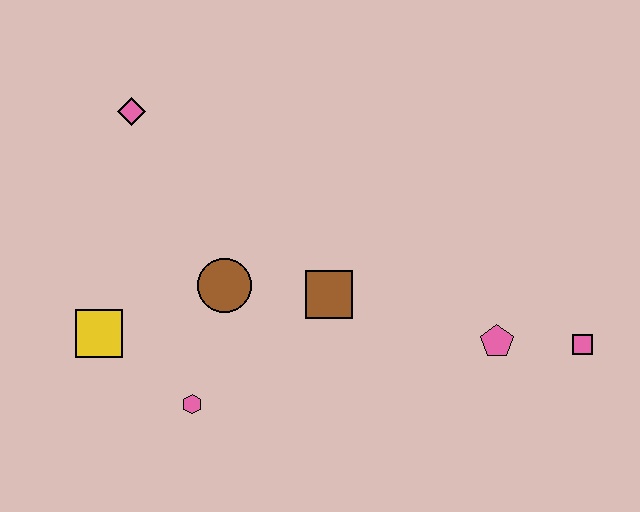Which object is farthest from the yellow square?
The pink square is farthest from the yellow square.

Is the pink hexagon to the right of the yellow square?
Yes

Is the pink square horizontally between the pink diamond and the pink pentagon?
No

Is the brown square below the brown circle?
Yes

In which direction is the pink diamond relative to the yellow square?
The pink diamond is above the yellow square.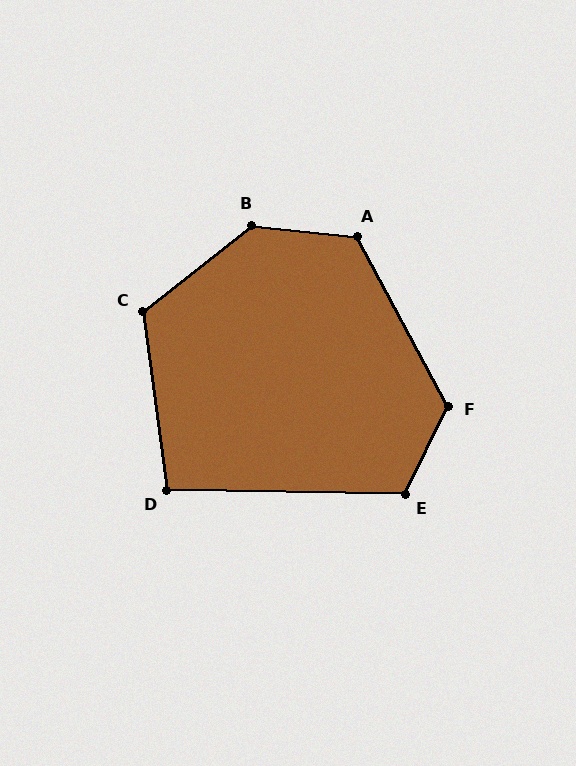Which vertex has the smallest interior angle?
D, at approximately 99 degrees.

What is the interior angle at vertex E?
Approximately 115 degrees (obtuse).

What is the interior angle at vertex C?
Approximately 121 degrees (obtuse).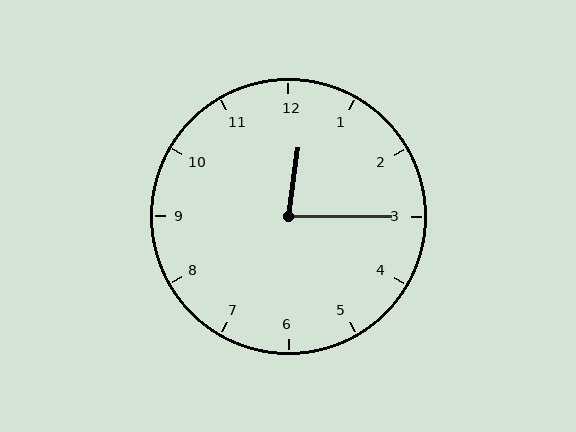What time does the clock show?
12:15.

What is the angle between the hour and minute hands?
Approximately 82 degrees.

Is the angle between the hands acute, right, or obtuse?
It is acute.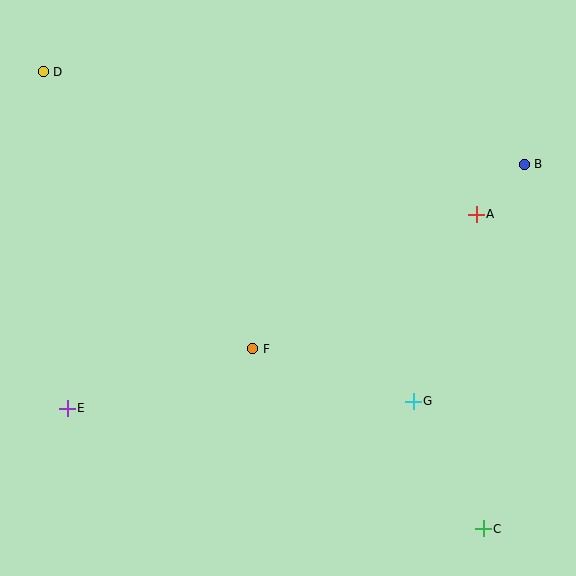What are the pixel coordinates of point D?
Point D is at (43, 72).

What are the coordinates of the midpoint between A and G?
The midpoint between A and G is at (445, 308).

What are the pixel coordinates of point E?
Point E is at (67, 408).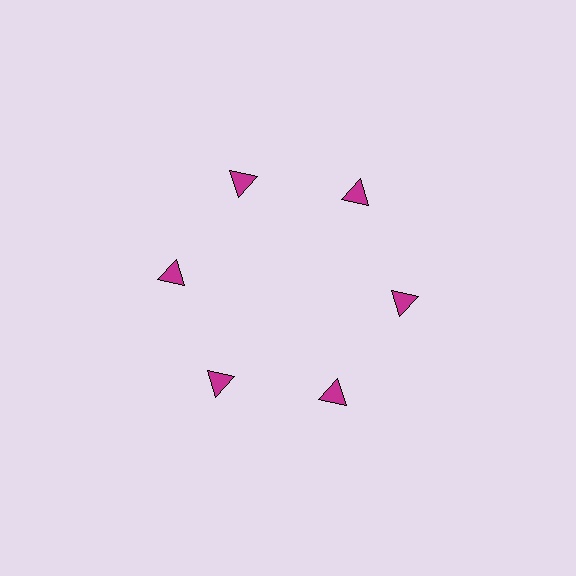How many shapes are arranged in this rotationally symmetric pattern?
There are 6 shapes, arranged in 6 groups of 1.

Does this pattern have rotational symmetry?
Yes, this pattern has 6-fold rotational symmetry. It looks the same after rotating 60 degrees around the center.